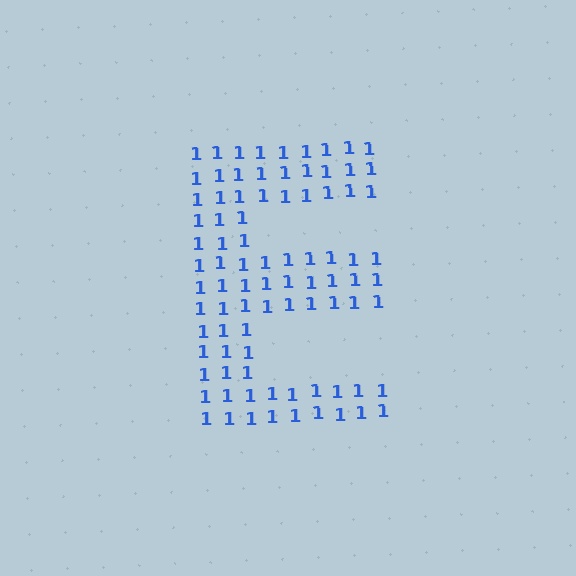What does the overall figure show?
The overall figure shows the letter E.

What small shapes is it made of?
It is made of small digit 1's.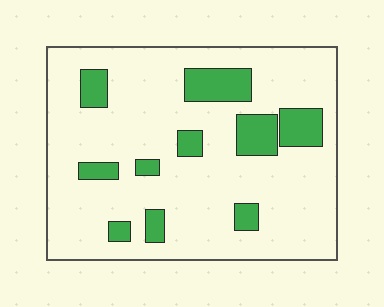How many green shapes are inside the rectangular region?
10.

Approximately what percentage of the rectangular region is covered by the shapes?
Approximately 15%.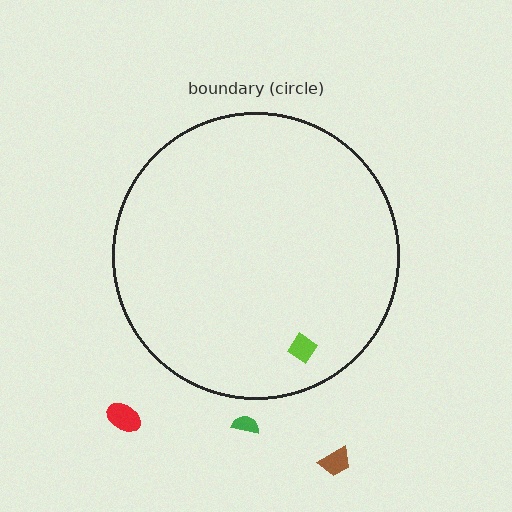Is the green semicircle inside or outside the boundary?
Outside.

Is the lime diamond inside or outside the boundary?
Inside.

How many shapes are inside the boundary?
1 inside, 3 outside.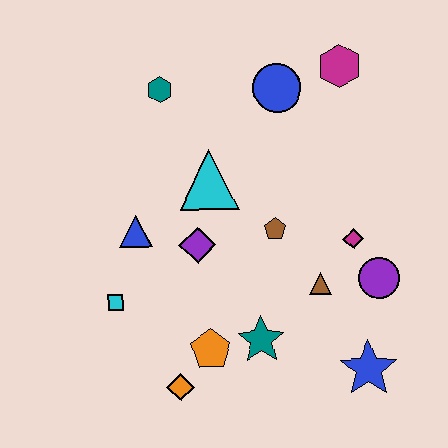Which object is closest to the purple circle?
The magenta diamond is closest to the purple circle.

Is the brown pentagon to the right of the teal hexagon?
Yes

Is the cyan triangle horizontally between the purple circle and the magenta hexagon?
No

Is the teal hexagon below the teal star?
No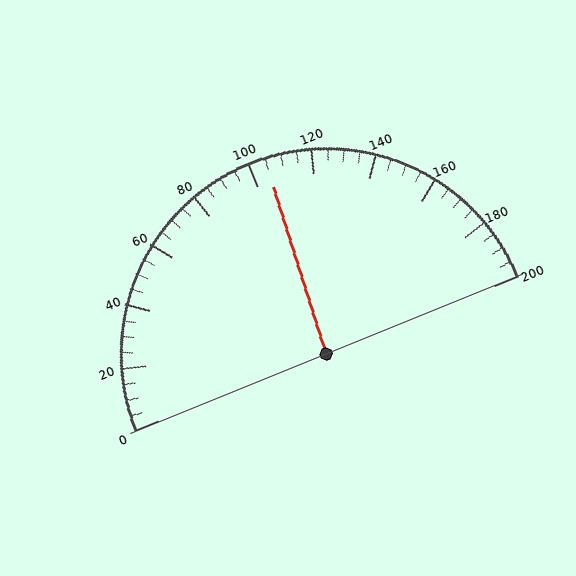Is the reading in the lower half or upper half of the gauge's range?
The reading is in the upper half of the range (0 to 200).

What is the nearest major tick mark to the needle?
The nearest major tick mark is 100.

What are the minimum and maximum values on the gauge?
The gauge ranges from 0 to 200.